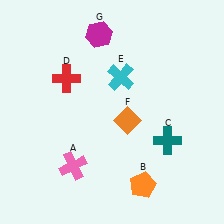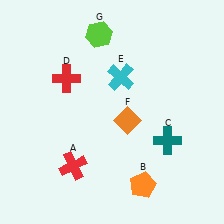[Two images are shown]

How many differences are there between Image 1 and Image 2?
There are 2 differences between the two images.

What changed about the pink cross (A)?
In Image 1, A is pink. In Image 2, it changed to red.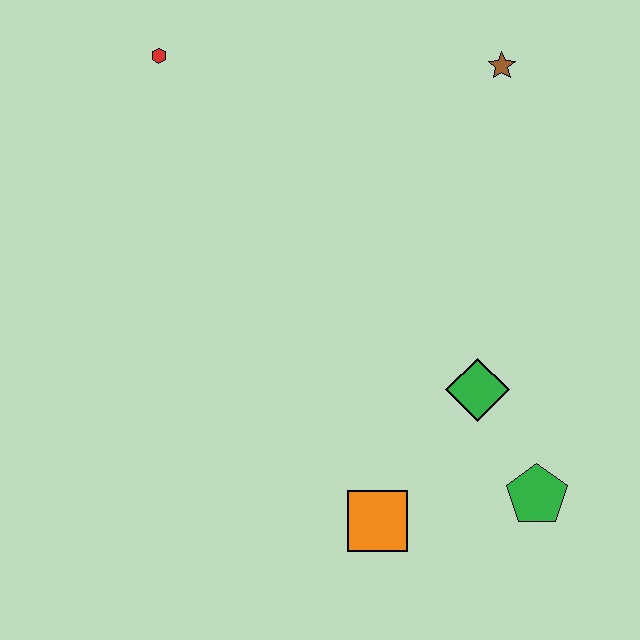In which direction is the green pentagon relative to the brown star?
The green pentagon is below the brown star.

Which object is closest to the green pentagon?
The green diamond is closest to the green pentagon.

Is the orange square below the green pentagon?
Yes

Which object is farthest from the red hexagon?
The green pentagon is farthest from the red hexagon.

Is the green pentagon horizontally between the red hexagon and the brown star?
No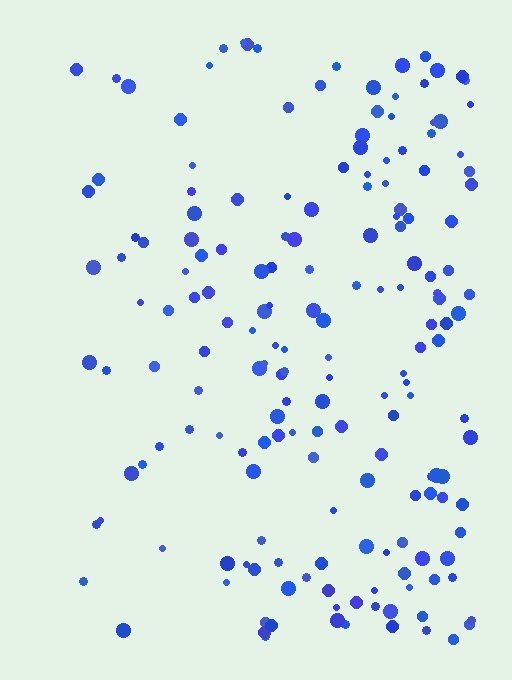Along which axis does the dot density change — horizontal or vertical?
Horizontal.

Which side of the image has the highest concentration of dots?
The right.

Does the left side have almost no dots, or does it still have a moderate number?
Still a moderate number, just noticeably fewer than the right.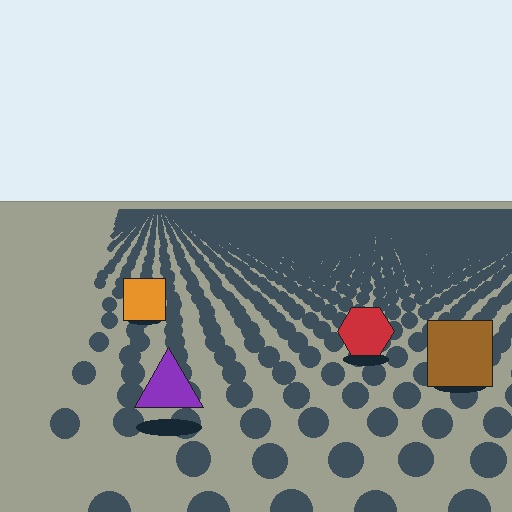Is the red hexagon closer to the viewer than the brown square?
No. The brown square is closer — you can tell from the texture gradient: the ground texture is coarser near it.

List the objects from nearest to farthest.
From nearest to farthest: the purple triangle, the brown square, the red hexagon, the orange square.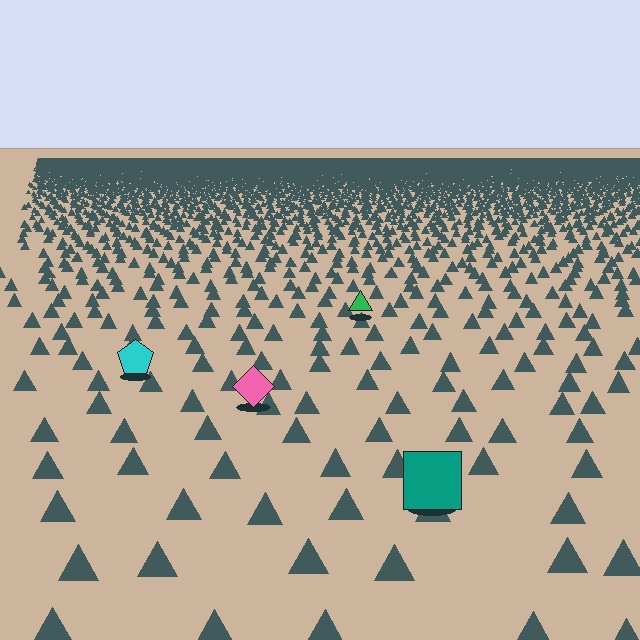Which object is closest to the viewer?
The teal square is closest. The texture marks near it are larger and more spread out.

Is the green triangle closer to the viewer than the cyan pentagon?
No. The cyan pentagon is closer — you can tell from the texture gradient: the ground texture is coarser near it.